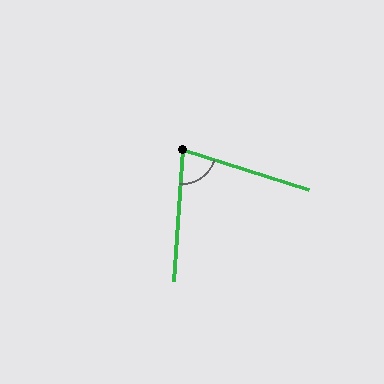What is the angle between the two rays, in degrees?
Approximately 76 degrees.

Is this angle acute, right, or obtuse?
It is acute.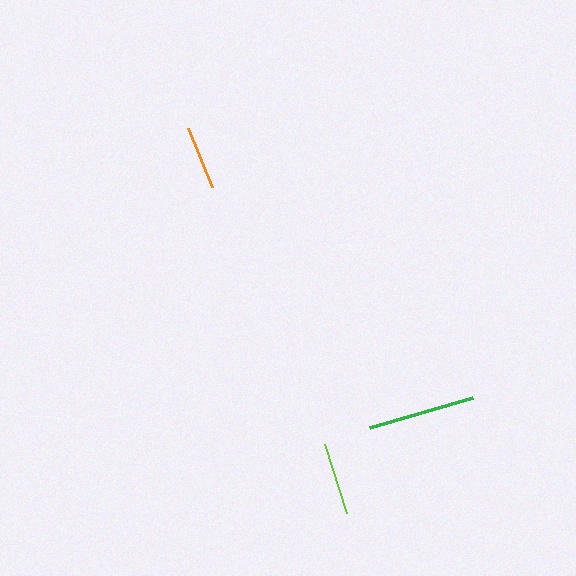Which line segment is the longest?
The green line is the longest at approximately 107 pixels.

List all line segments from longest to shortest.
From longest to shortest: green, lime, orange.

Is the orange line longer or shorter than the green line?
The green line is longer than the orange line.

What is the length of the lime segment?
The lime segment is approximately 73 pixels long.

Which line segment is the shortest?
The orange line is the shortest at approximately 64 pixels.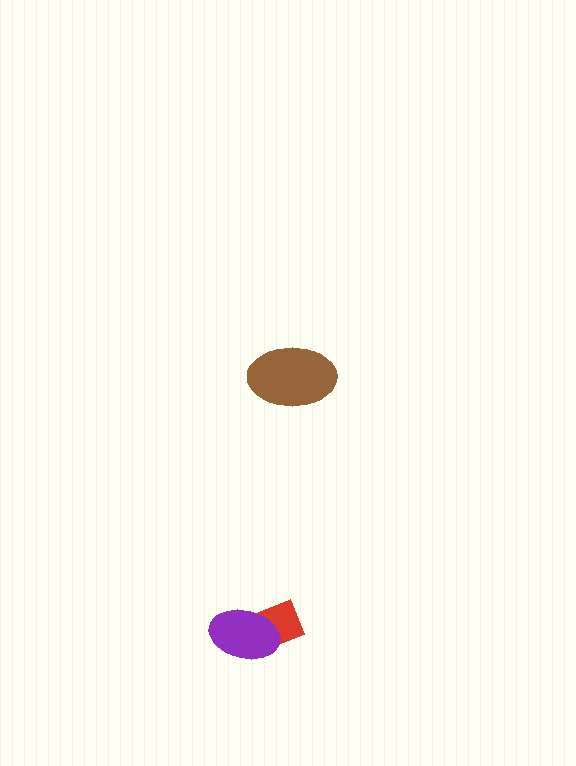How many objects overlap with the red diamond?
1 object overlaps with the red diamond.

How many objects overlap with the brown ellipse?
0 objects overlap with the brown ellipse.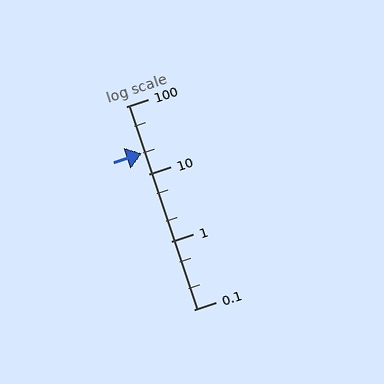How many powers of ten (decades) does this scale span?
The scale spans 3 decades, from 0.1 to 100.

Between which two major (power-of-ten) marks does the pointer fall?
The pointer is between 10 and 100.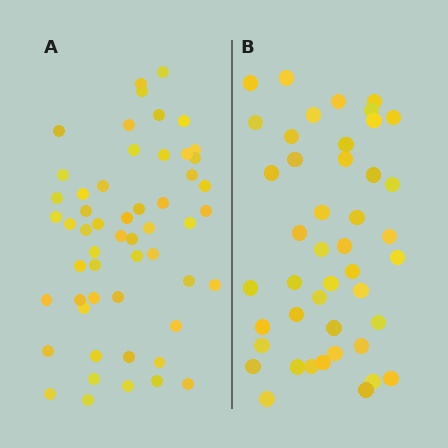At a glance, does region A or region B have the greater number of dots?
Region A (the left region) has more dots.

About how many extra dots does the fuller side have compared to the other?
Region A has roughly 10 or so more dots than region B.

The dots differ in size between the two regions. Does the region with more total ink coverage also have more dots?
No. Region B has more total ink coverage because its dots are larger, but region A actually contains more individual dots. Total area can be misleading — the number of items is what matters here.